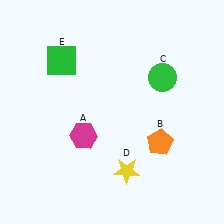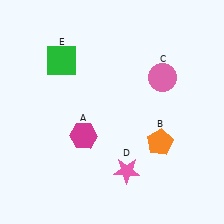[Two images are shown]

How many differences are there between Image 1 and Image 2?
There are 2 differences between the two images.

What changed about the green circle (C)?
In Image 1, C is green. In Image 2, it changed to pink.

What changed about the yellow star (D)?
In Image 1, D is yellow. In Image 2, it changed to pink.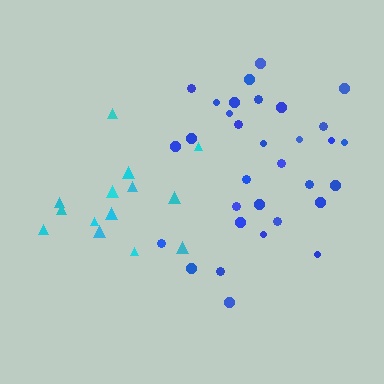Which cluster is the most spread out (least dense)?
Cyan.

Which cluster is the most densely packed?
Blue.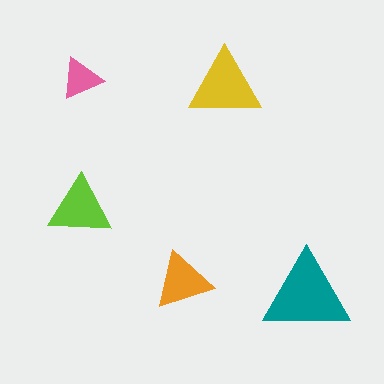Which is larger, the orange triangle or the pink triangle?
The orange one.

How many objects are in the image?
There are 5 objects in the image.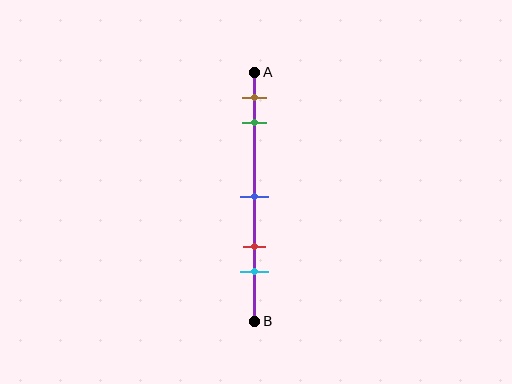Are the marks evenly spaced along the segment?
No, the marks are not evenly spaced.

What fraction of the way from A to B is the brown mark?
The brown mark is approximately 10% (0.1) of the way from A to B.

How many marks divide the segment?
There are 5 marks dividing the segment.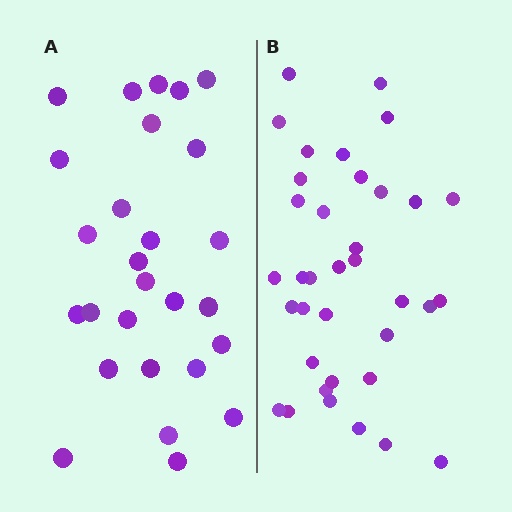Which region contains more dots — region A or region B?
Region B (the right region) has more dots.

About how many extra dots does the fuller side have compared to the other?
Region B has roughly 8 or so more dots than region A.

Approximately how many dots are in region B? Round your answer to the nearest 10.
About 40 dots. (The exact count is 36, which rounds to 40.)